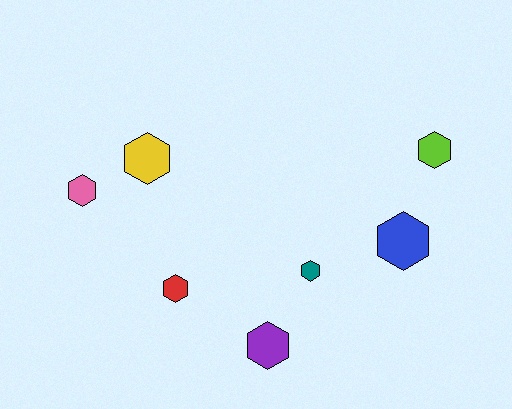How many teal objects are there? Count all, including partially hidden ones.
There is 1 teal object.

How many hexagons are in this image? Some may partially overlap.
There are 7 hexagons.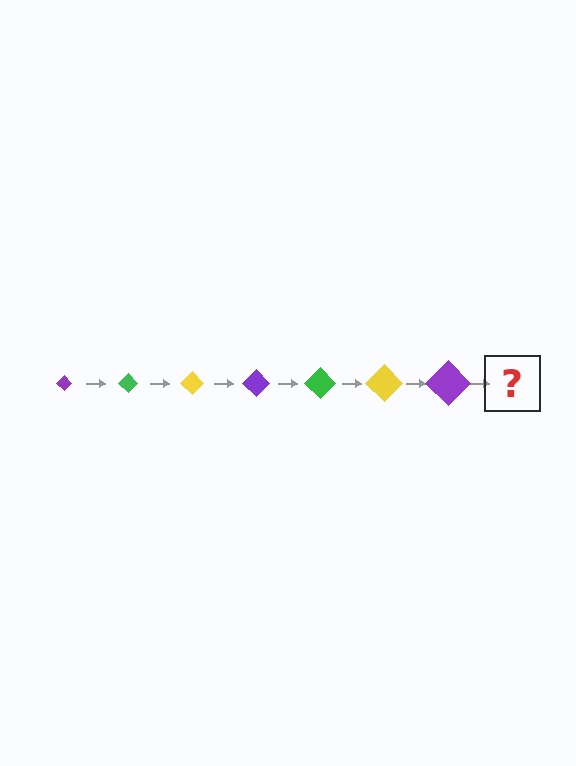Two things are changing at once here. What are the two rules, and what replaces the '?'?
The two rules are that the diamond grows larger each step and the color cycles through purple, green, and yellow. The '?' should be a green diamond, larger than the previous one.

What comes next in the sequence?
The next element should be a green diamond, larger than the previous one.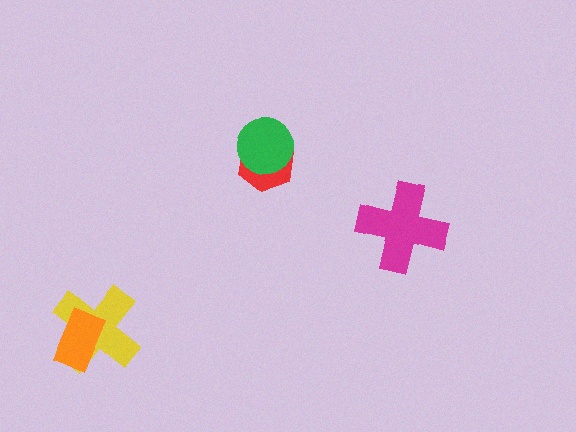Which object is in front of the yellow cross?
The orange rectangle is in front of the yellow cross.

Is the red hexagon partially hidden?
Yes, it is partially covered by another shape.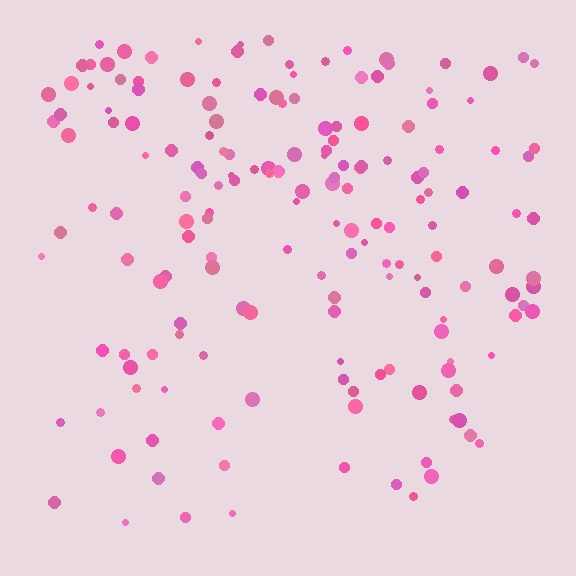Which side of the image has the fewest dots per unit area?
The bottom.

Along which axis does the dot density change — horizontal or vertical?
Vertical.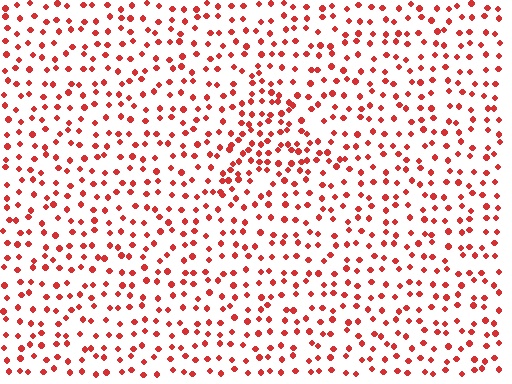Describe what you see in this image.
The image contains small red elements arranged at two different densities. A triangle-shaped region is visible where the elements are more densely packed than the surrounding area.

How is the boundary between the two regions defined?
The boundary is defined by a change in element density (approximately 1.6x ratio). All elements are the same color, size, and shape.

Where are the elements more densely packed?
The elements are more densely packed inside the triangle boundary.